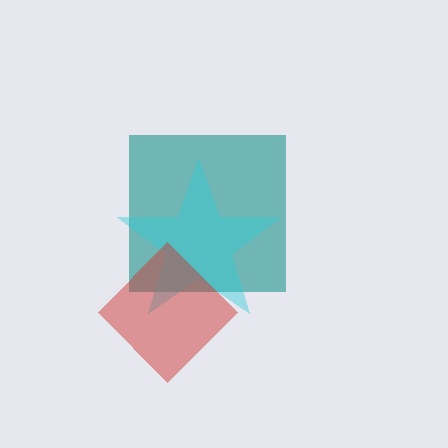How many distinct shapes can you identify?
There are 3 distinct shapes: a teal square, a cyan star, a red diamond.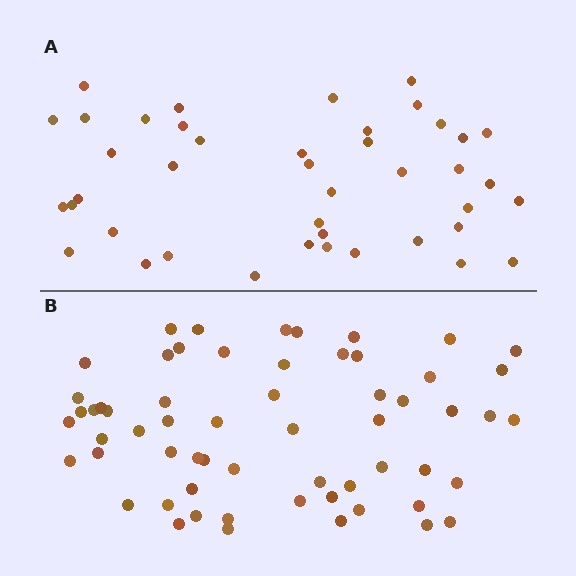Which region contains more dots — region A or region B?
Region B (the bottom region) has more dots.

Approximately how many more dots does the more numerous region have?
Region B has approximately 20 more dots than region A.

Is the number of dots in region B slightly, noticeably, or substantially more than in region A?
Region B has noticeably more, but not dramatically so. The ratio is roughly 1.4 to 1.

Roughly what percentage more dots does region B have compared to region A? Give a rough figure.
About 45% more.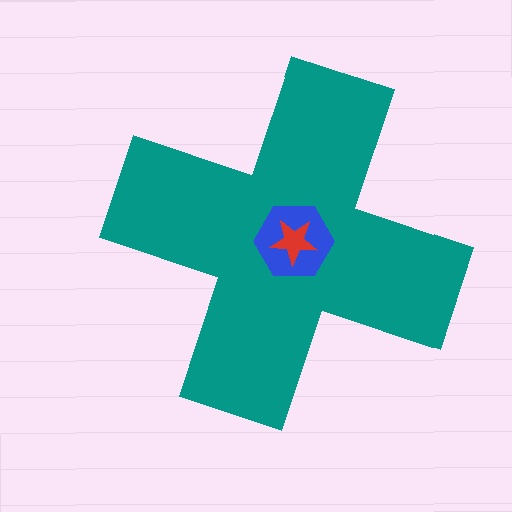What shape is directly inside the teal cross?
The blue hexagon.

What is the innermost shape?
The red star.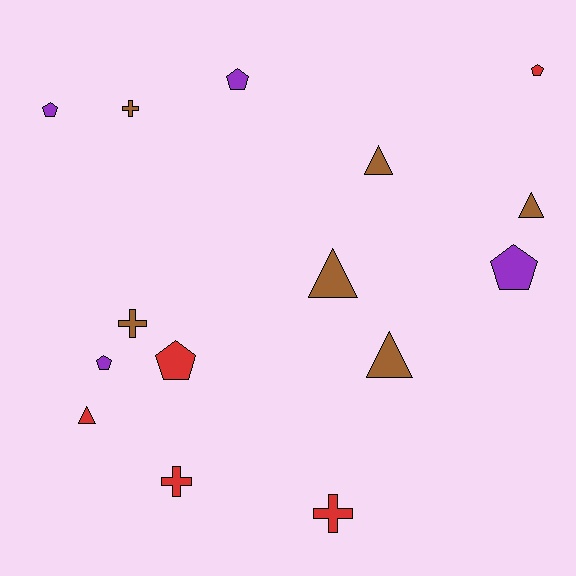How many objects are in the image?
There are 15 objects.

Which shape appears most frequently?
Pentagon, with 6 objects.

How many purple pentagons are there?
There are 4 purple pentagons.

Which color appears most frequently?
Brown, with 6 objects.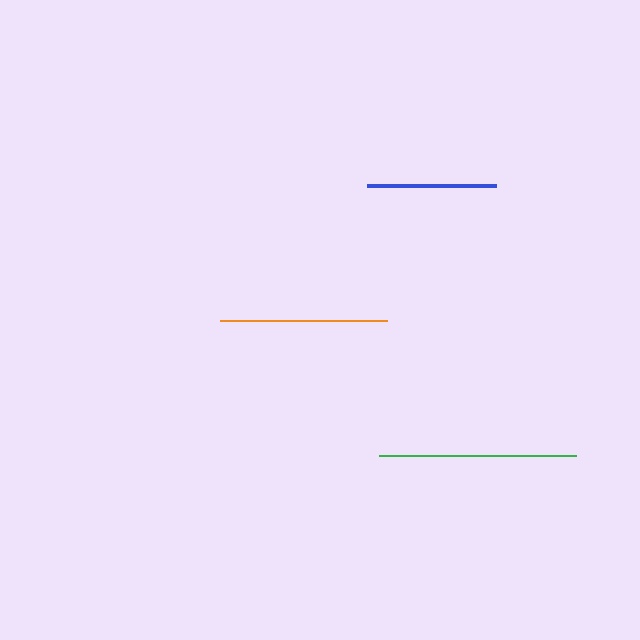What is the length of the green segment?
The green segment is approximately 196 pixels long.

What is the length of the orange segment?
The orange segment is approximately 167 pixels long.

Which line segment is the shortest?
The blue line is the shortest at approximately 129 pixels.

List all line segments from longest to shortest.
From longest to shortest: green, orange, blue.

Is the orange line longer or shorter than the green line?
The green line is longer than the orange line.